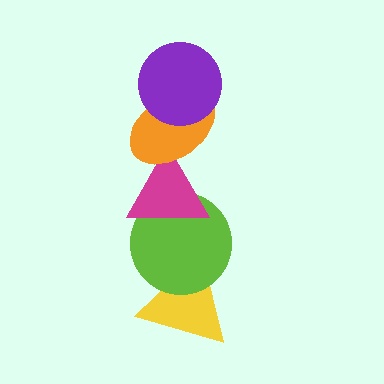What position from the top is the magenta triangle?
The magenta triangle is 3rd from the top.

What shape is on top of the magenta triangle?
The orange ellipse is on top of the magenta triangle.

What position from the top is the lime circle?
The lime circle is 4th from the top.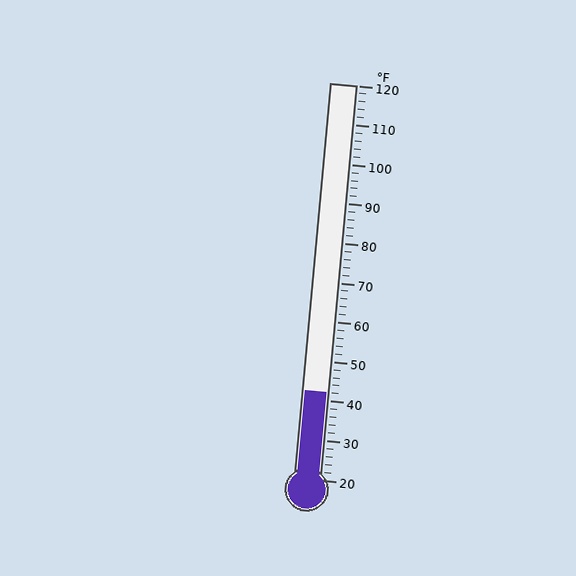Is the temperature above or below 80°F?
The temperature is below 80°F.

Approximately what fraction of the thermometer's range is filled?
The thermometer is filled to approximately 20% of its range.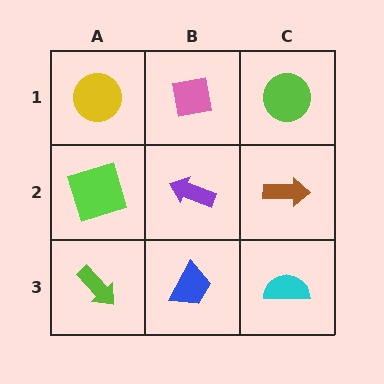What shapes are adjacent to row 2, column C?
A lime circle (row 1, column C), a cyan semicircle (row 3, column C), a purple arrow (row 2, column B).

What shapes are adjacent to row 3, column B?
A purple arrow (row 2, column B), a lime arrow (row 3, column A), a cyan semicircle (row 3, column C).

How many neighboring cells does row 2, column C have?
3.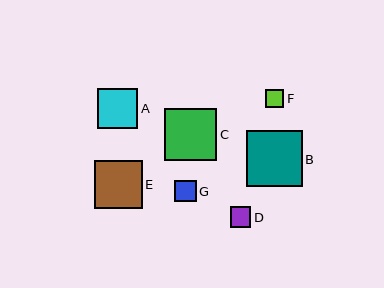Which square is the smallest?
Square F is the smallest with a size of approximately 18 pixels.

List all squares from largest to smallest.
From largest to smallest: B, C, E, A, G, D, F.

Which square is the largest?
Square B is the largest with a size of approximately 56 pixels.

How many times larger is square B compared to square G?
Square B is approximately 2.6 times the size of square G.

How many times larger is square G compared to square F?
Square G is approximately 1.2 times the size of square F.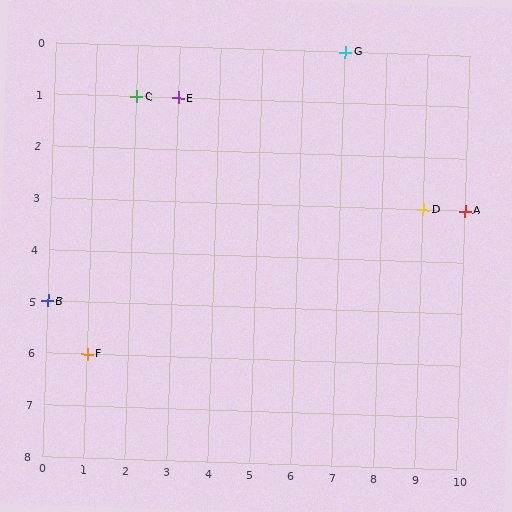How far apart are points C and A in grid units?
Points C and A are 8 columns and 2 rows apart (about 8.2 grid units diagonally).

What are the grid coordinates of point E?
Point E is at grid coordinates (3, 1).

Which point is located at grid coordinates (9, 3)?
Point D is at (9, 3).